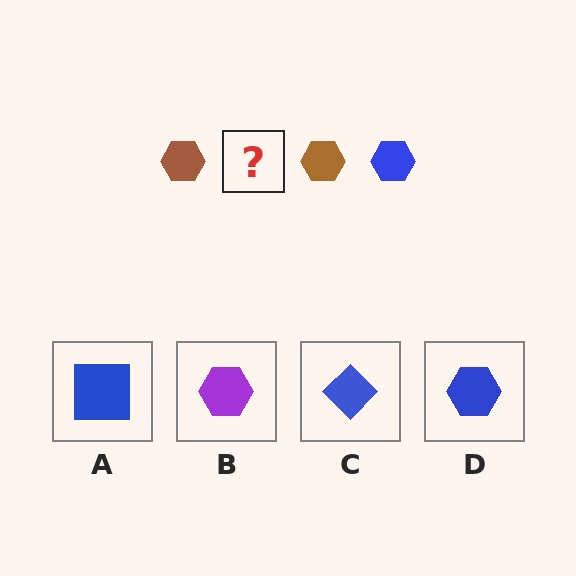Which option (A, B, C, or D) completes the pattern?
D.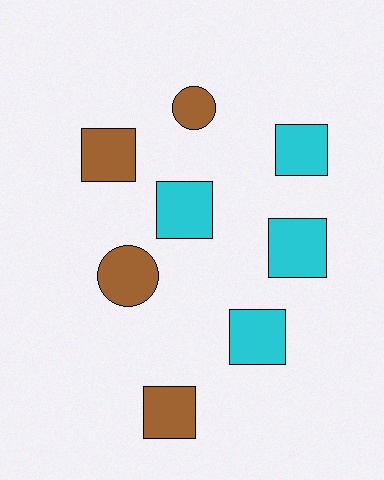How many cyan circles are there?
There are no cyan circles.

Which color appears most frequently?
Cyan, with 4 objects.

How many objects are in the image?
There are 8 objects.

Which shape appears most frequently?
Square, with 6 objects.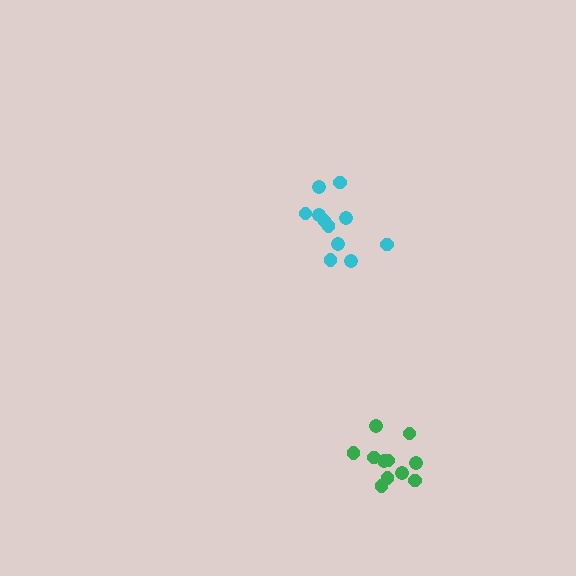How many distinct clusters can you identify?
There are 2 distinct clusters.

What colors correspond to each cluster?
The clusters are colored: cyan, green.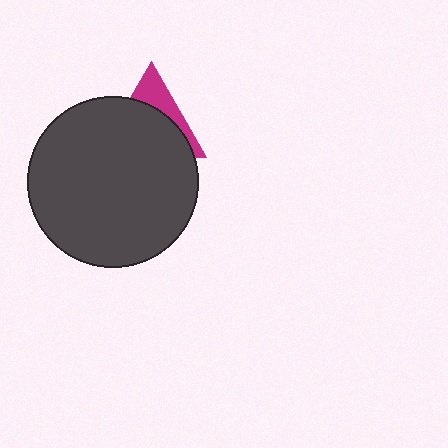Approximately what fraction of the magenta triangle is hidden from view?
Roughly 69% of the magenta triangle is hidden behind the dark gray circle.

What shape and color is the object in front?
The object in front is a dark gray circle.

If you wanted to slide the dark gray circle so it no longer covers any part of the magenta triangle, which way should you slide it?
Slide it down — that is the most direct way to separate the two shapes.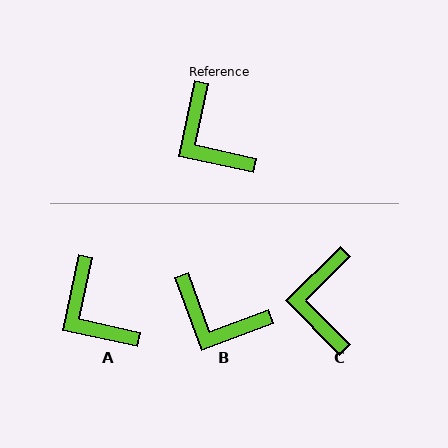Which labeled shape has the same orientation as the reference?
A.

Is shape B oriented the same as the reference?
No, it is off by about 32 degrees.